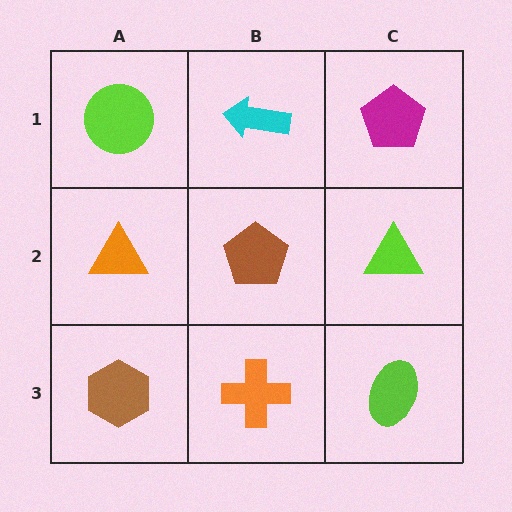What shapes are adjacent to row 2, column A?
A lime circle (row 1, column A), a brown hexagon (row 3, column A), a brown pentagon (row 2, column B).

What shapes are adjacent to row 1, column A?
An orange triangle (row 2, column A), a cyan arrow (row 1, column B).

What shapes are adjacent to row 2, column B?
A cyan arrow (row 1, column B), an orange cross (row 3, column B), an orange triangle (row 2, column A), a lime triangle (row 2, column C).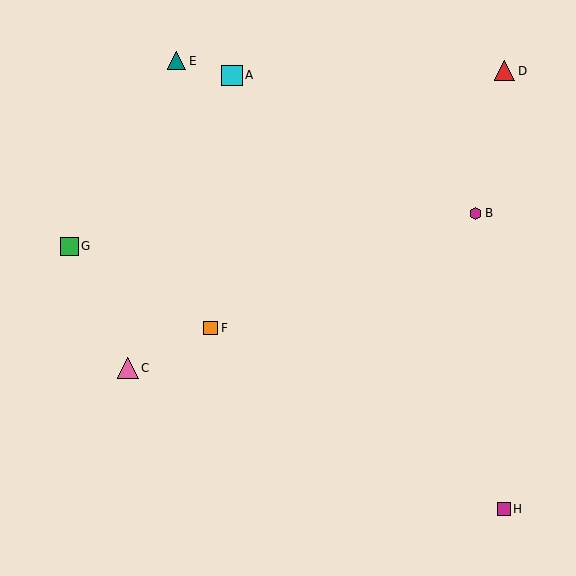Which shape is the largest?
The cyan square (labeled A) is the largest.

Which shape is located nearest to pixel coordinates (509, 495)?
The magenta square (labeled H) at (504, 509) is nearest to that location.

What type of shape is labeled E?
Shape E is a teal triangle.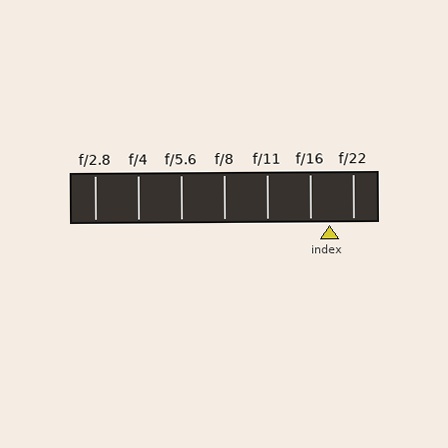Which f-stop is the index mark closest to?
The index mark is closest to f/16.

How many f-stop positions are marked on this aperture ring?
There are 7 f-stop positions marked.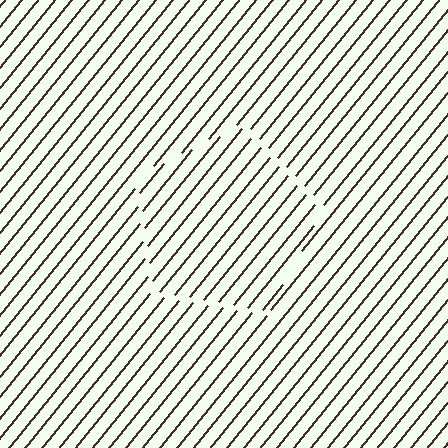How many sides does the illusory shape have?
5 sides — the line-ends trace a pentagon.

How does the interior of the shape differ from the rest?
The interior of the shape contains the same grating, shifted by half a period — the contour is defined by the phase discontinuity where line-ends from the inner and outer gratings abut.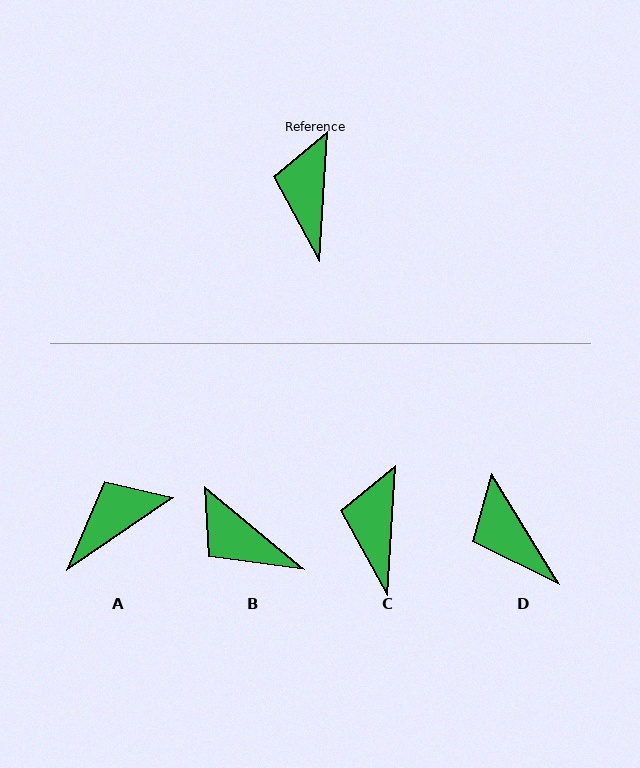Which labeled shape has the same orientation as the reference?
C.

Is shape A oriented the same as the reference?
No, it is off by about 52 degrees.